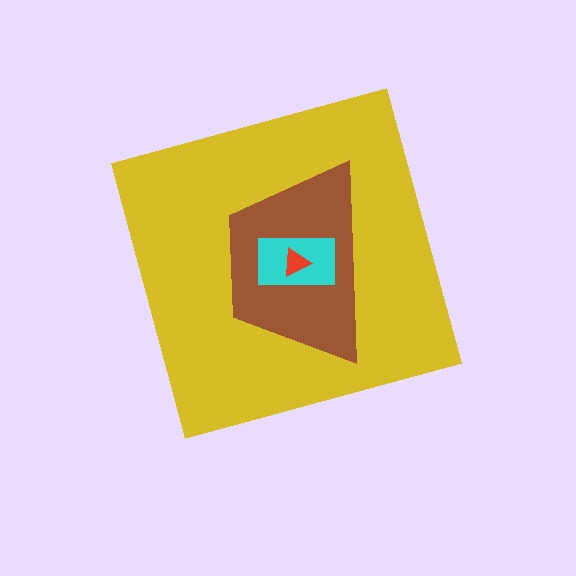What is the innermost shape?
The red triangle.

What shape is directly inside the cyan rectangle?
The red triangle.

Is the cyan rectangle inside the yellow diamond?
Yes.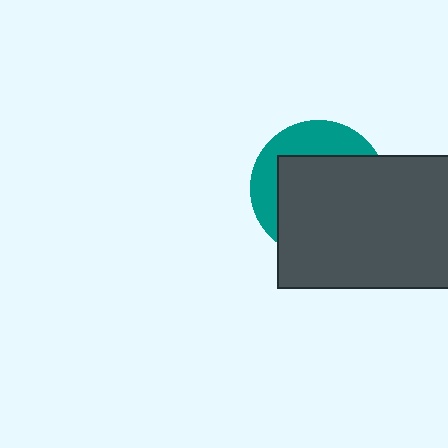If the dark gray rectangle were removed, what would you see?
You would see the complete teal circle.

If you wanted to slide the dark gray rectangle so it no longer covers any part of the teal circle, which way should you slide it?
Slide it toward the lower-right — that is the most direct way to separate the two shapes.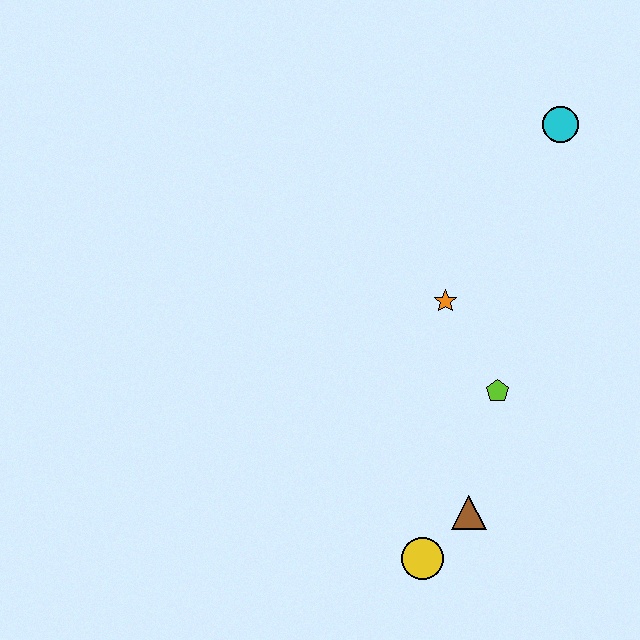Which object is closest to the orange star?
The lime pentagon is closest to the orange star.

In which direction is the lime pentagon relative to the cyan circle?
The lime pentagon is below the cyan circle.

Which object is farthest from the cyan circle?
The yellow circle is farthest from the cyan circle.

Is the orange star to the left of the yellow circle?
No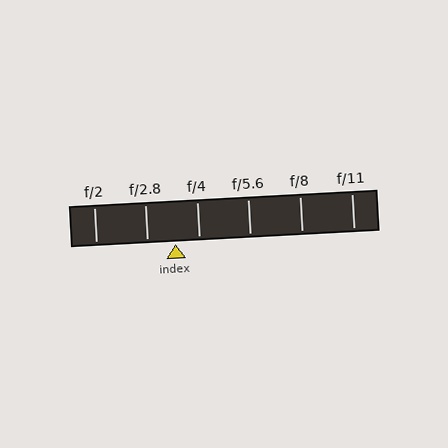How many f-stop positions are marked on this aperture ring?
There are 6 f-stop positions marked.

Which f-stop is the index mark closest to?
The index mark is closest to f/4.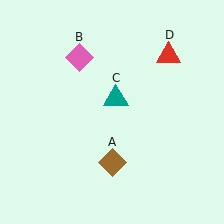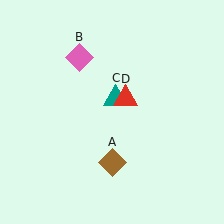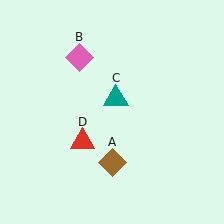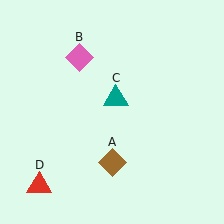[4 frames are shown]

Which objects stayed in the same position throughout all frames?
Brown diamond (object A) and pink diamond (object B) and teal triangle (object C) remained stationary.